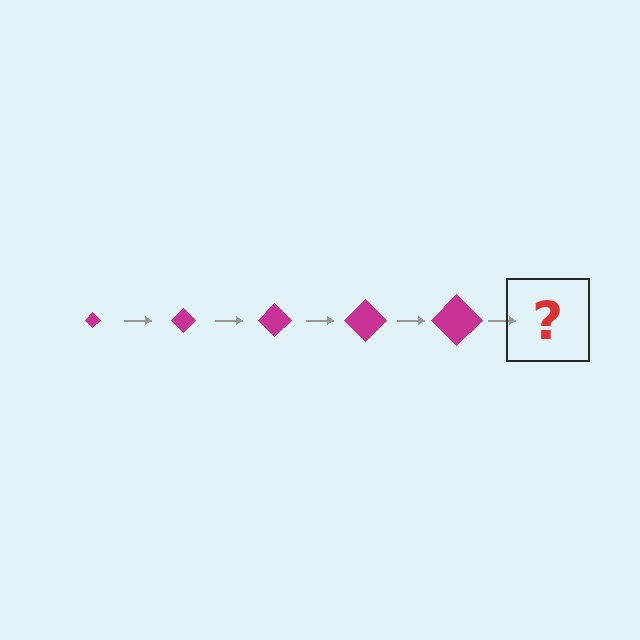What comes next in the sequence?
The next element should be a magenta diamond, larger than the previous one.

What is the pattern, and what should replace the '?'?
The pattern is that the diamond gets progressively larger each step. The '?' should be a magenta diamond, larger than the previous one.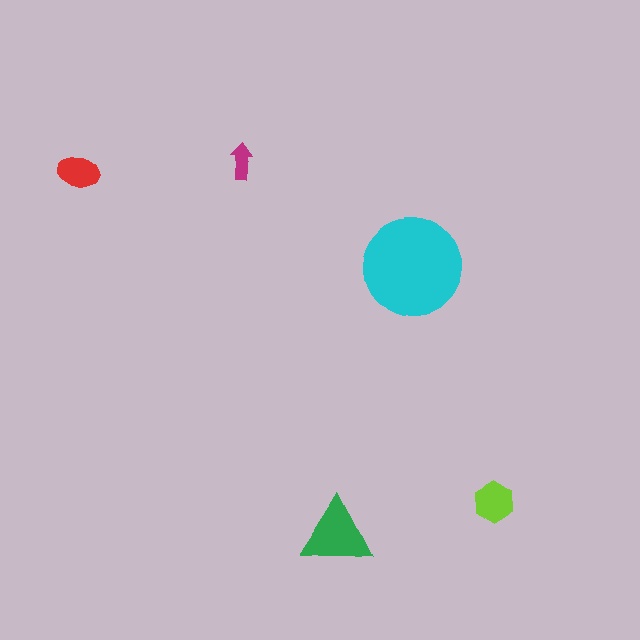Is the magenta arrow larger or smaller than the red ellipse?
Smaller.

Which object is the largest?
The cyan circle.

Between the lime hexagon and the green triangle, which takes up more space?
The green triangle.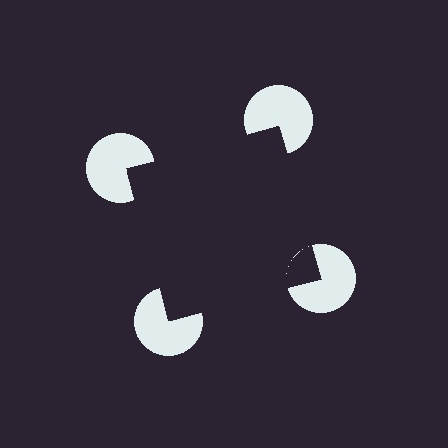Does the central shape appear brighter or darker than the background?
It typically appears slightly darker than the background, even though no actual brightness change is drawn.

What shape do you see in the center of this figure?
An illusory square — its edges are inferred from the aligned wedge cuts in the pac-man discs, not physically drawn.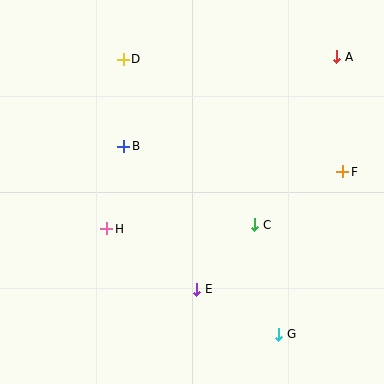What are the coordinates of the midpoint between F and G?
The midpoint between F and G is at (311, 253).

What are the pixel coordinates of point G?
Point G is at (279, 334).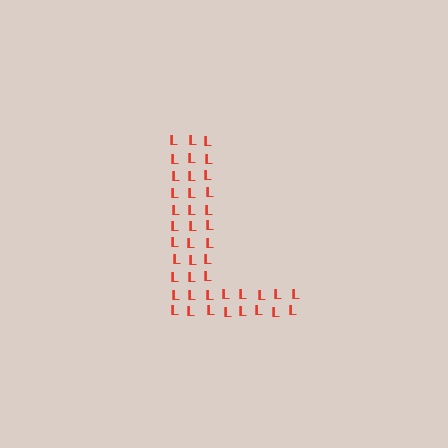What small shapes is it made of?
It is made of small letter L's.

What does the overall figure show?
The overall figure shows the letter L.